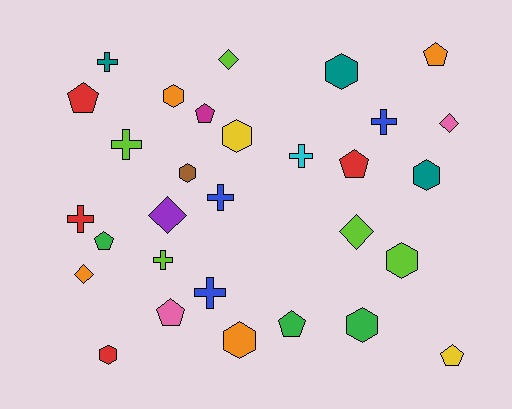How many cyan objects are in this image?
There is 1 cyan object.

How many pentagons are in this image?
There are 8 pentagons.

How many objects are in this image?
There are 30 objects.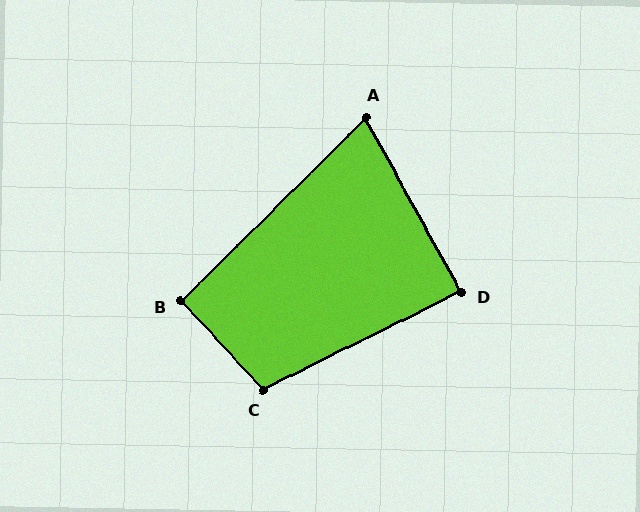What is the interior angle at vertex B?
Approximately 92 degrees (approximately right).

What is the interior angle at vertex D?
Approximately 88 degrees (approximately right).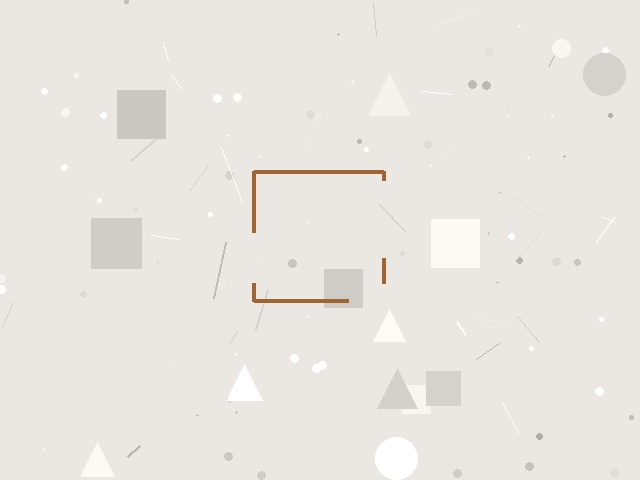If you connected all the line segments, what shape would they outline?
They would outline a square.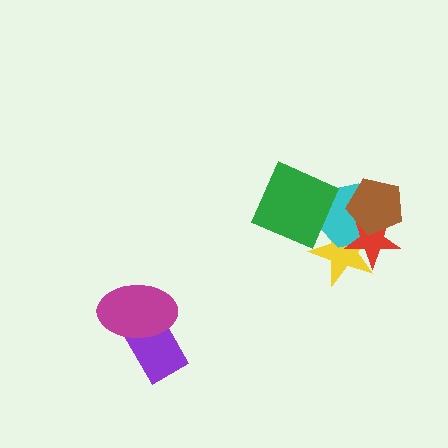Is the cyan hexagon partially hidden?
Yes, it is partially covered by another shape.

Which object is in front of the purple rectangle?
The magenta ellipse is in front of the purple rectangle.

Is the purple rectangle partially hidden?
Yes, it is partially covered by another shape.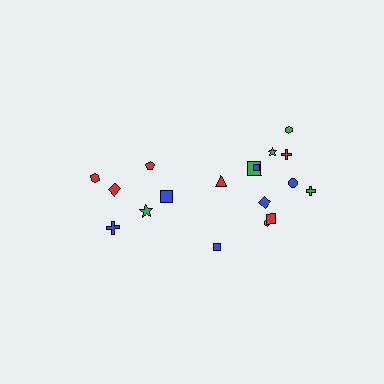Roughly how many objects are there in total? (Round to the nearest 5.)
Roughly 20 objects in total.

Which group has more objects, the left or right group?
The right group.